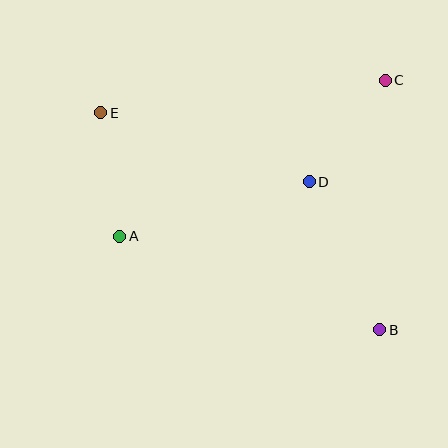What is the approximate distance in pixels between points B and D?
The distance between B and D is approximately 164 pixels.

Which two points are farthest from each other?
Points B and E are farthest from each other.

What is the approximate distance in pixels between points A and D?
The distance between A and D is approximately 197 pixels.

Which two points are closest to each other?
Points A and E are closest to each other.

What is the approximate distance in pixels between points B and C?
The distance between B and C is approximately 250 pixels.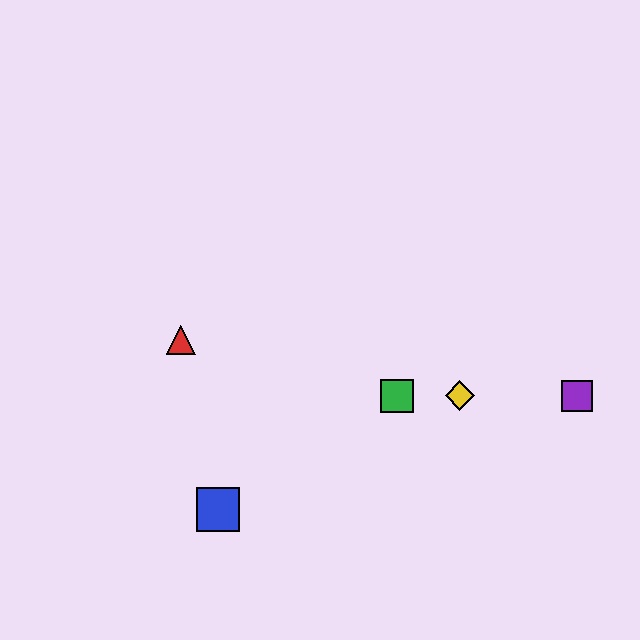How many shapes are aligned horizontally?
3 shapes (the green square, the yellow diamond, the purple square) are aligned horizontally.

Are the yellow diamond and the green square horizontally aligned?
Yes, both are at y≈396.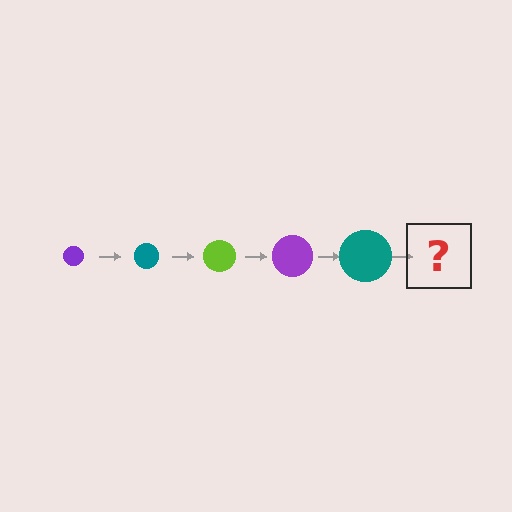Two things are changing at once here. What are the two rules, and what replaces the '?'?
The two rules are that the circle grows larger each step and the color cycles through purple, teal, and lime. The '?' should be a lime circle, larger than the previous one.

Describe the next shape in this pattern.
It should be a lime circle, larger than the previous one.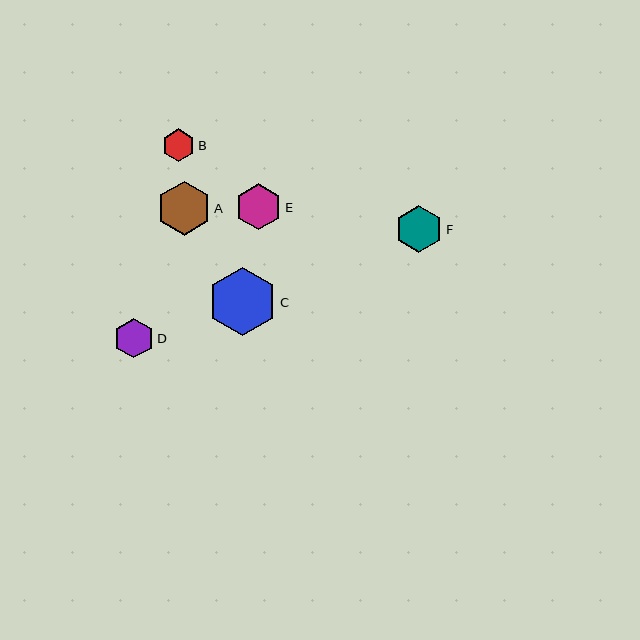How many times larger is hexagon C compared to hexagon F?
Hexagon C is approximately 1.4 times the size of hexagon F.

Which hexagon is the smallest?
Hexagon B is the smallest with a size of approximately 33 pixels.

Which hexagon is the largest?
Hexagon C is the largest with a size of approximately 69 pixels.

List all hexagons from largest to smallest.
From largest to smallest: C, A, F, E, D, B.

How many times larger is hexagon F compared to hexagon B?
Hexagon F is approximately 1.4 times the size of hexagon B.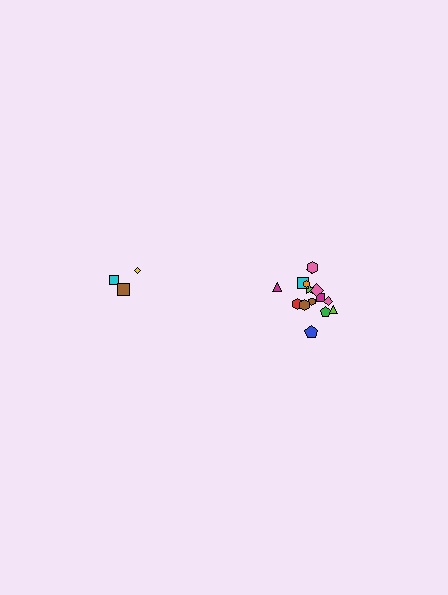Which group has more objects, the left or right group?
The right group.